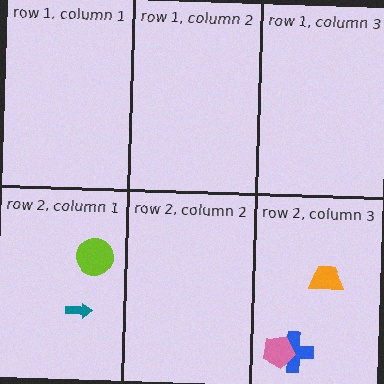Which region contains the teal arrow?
The row 2, column 1 region.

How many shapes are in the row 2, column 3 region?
3.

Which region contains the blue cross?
The row 2, column 3 region.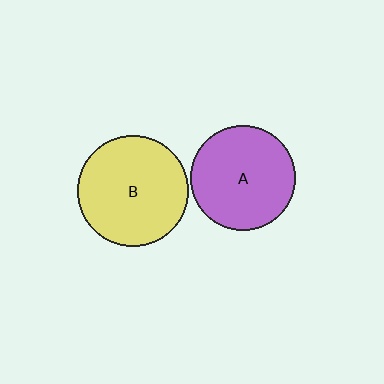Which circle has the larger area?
Circle B (yellow).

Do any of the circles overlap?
No, none of the circles overlap.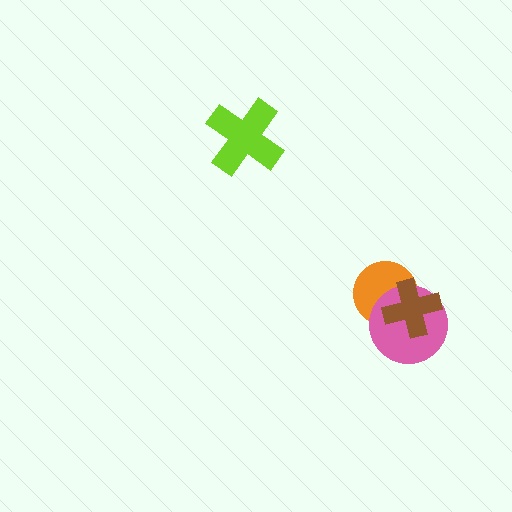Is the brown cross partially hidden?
No, no other shape covers it.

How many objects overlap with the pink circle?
2 objects overlap with the pink circle.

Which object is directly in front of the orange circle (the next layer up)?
The pink circle is directly in front of the orange circle.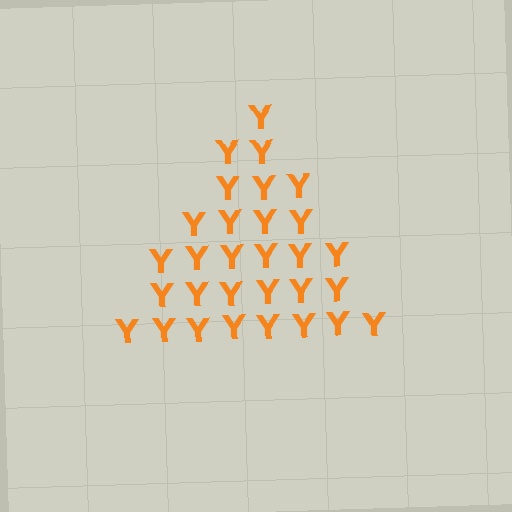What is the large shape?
The large shape is a triangle.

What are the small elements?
The small elements are letter Y's.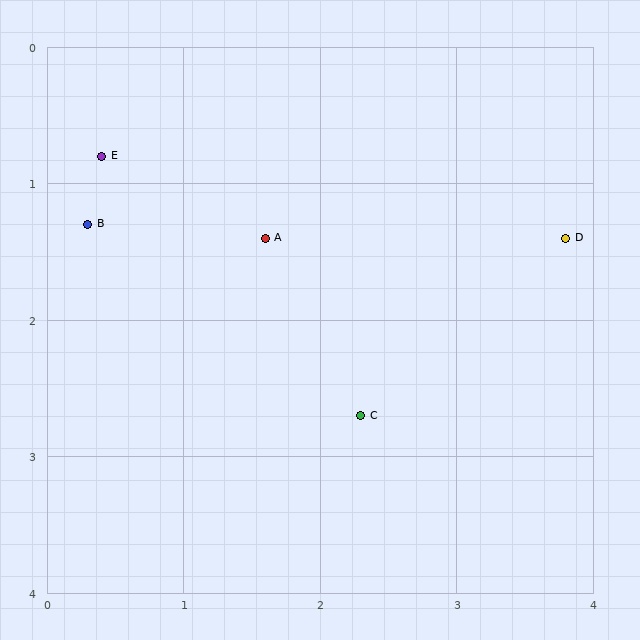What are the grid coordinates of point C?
Point C is at approximately (2.3, 2.7).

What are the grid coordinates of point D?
Point D is at approximately (3.8, 1.4).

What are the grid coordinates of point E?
Point E is at approximately (0.4, 0.8).